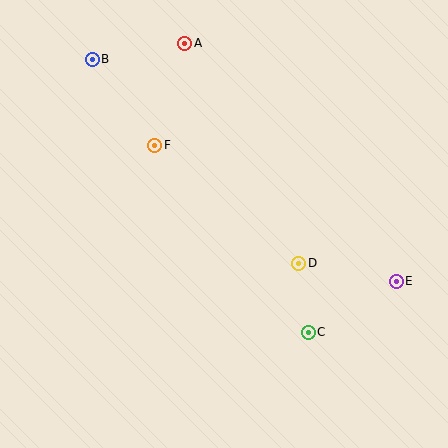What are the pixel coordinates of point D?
Point D is at (299, 263).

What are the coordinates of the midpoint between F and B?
The midpoint between F and B is at (123, 102).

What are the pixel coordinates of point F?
Point F is at (155, 145).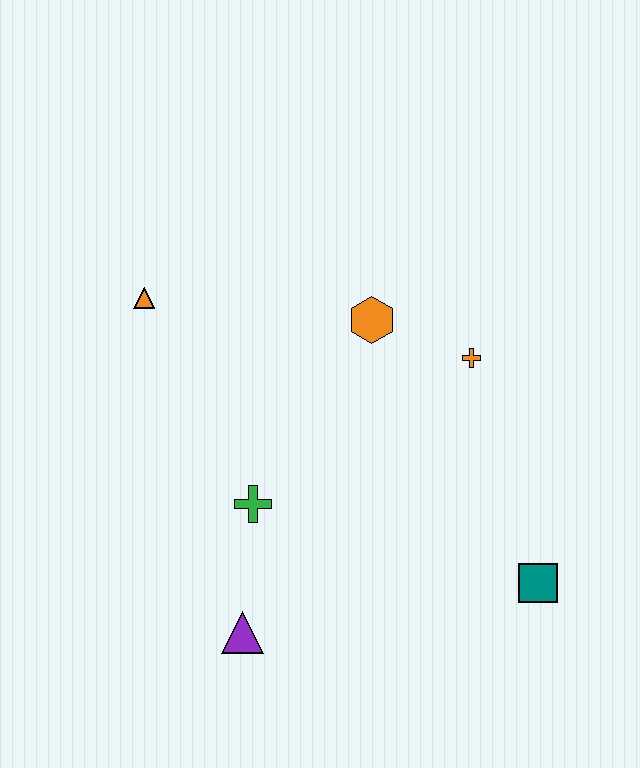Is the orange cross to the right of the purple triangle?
Yes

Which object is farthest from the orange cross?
The purple triangle is farthest from the orange cross.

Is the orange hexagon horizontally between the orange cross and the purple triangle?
Yes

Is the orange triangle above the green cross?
Yes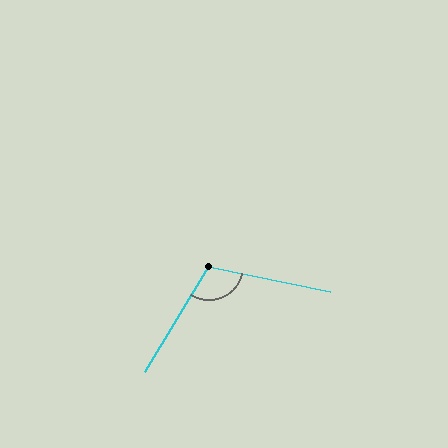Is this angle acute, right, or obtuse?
It is obtuse.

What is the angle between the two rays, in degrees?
Approximately 110 degrees.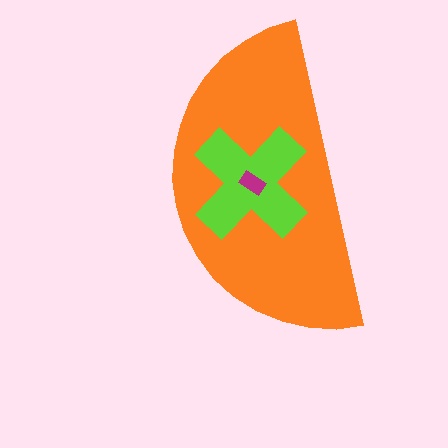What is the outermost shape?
The orange semicircle.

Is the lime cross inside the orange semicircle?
Yes.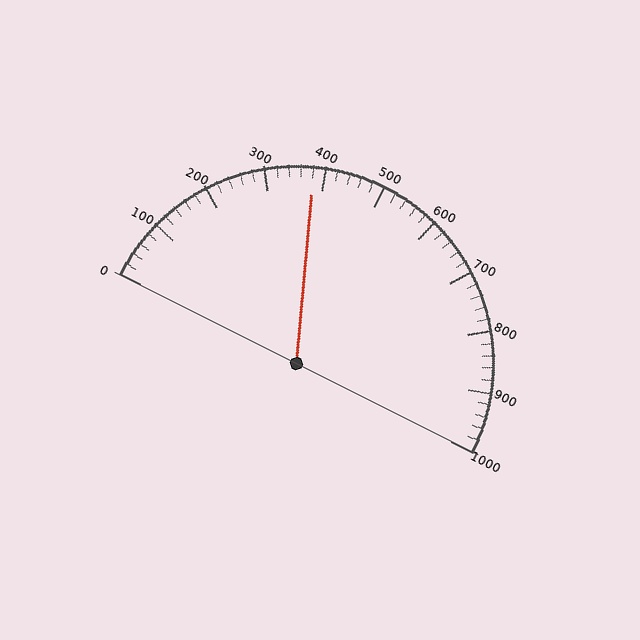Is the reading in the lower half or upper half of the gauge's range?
The reading is in the lower half of the range (0 to 1000).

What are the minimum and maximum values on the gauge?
The gauge ranges from 0 to 1000.